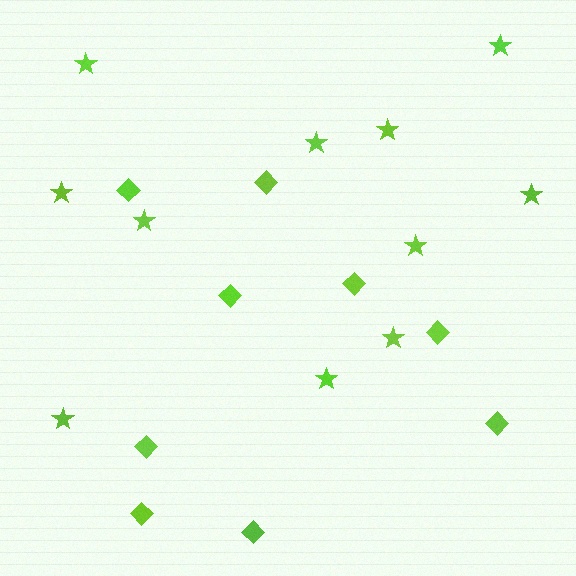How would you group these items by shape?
There are 2 groups: one group of diamonds (9) and one group of stars (11).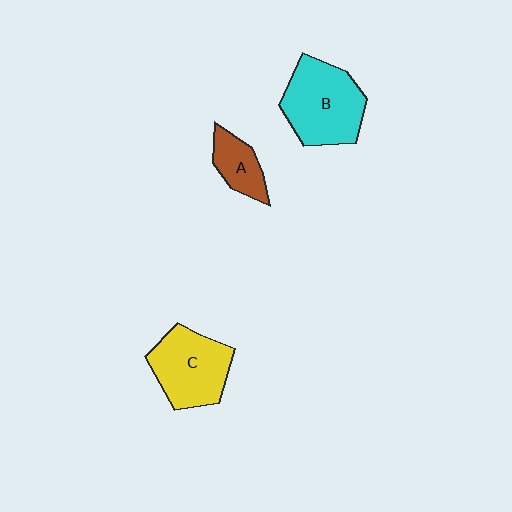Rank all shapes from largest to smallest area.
From largest to smallest: B (cyan), C (yellow), A (brown).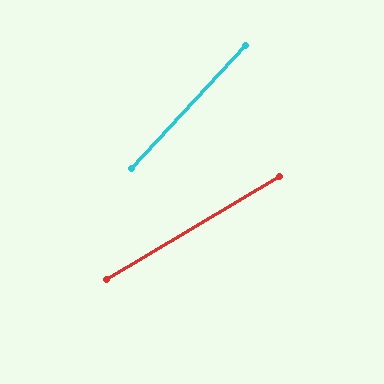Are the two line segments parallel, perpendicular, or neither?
Neither parallel nor perpendicular — they differ by about 16°.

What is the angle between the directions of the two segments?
Approximately 16 degrees.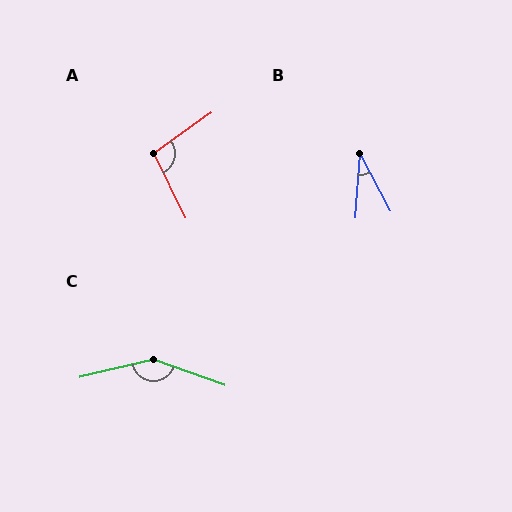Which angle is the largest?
C, at approximately 147 degrees.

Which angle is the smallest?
B, at approximately 32 degrees.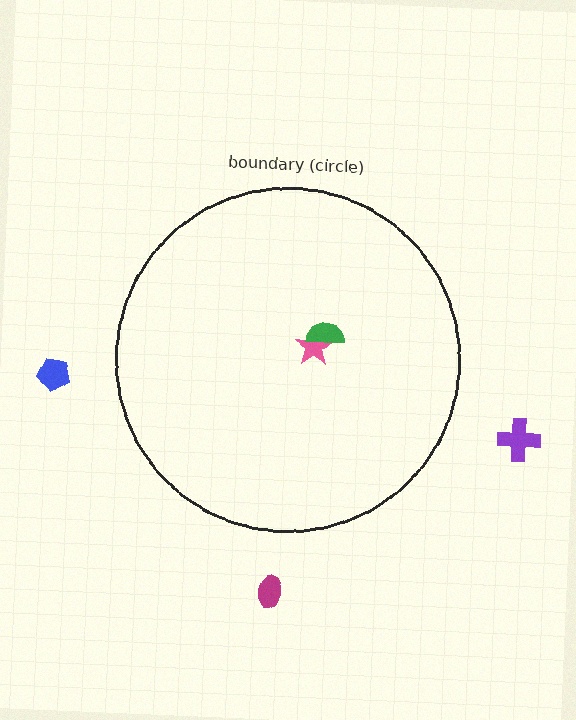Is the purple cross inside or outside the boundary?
Outside.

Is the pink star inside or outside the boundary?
Inside.